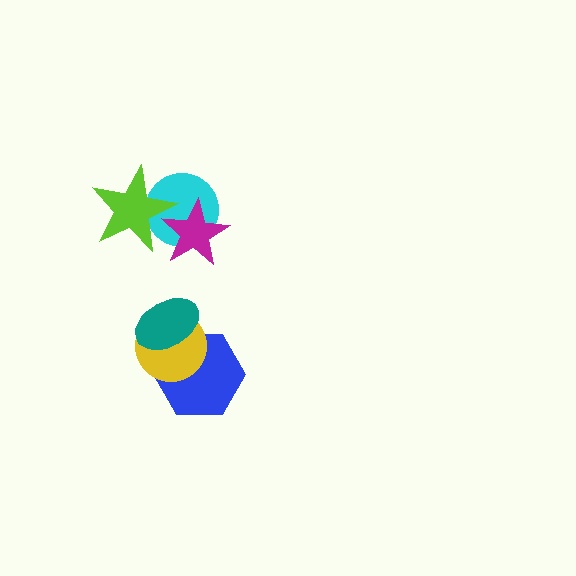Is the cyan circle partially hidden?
Yes, it is partially covered by another shape.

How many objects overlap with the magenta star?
2 objects overlap with the magenta star.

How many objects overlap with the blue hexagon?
2 objects overlap with the blue hexagon.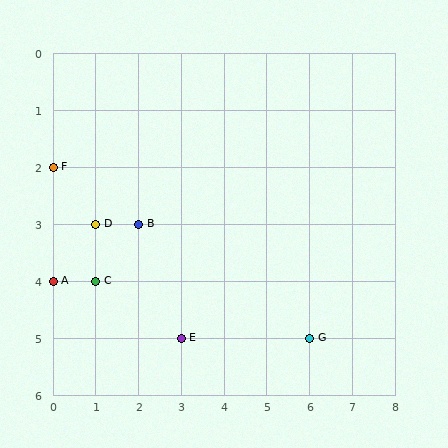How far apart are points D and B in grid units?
Points D and B are 1 column apart.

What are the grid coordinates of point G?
Point G is at grid coordinates (6, 5).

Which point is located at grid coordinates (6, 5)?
Point G is at (6, 5).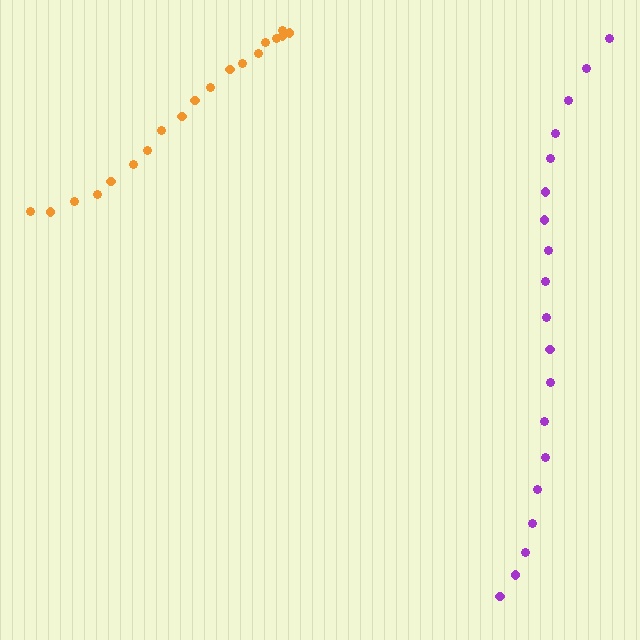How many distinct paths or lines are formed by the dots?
There are 2 distinct paths.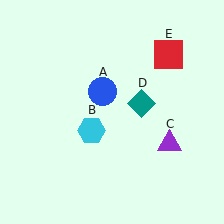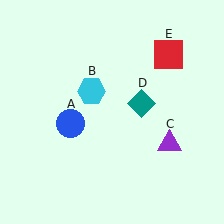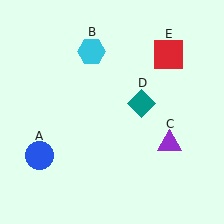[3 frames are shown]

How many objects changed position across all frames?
2 objects changed position: blue circle (object A), cyan hexagon (object B).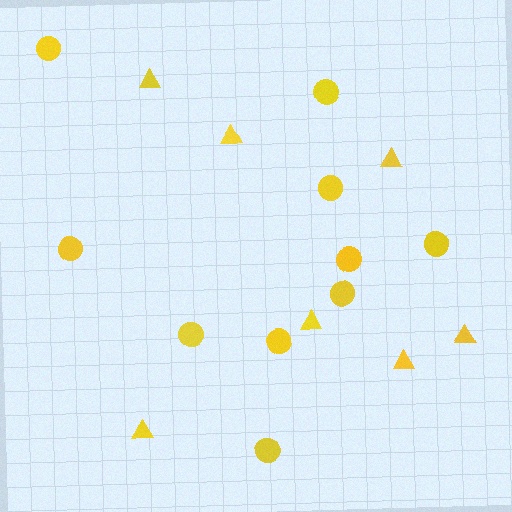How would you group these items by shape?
There are 2 groups: one group of circles (10) and one group of triangles (7).